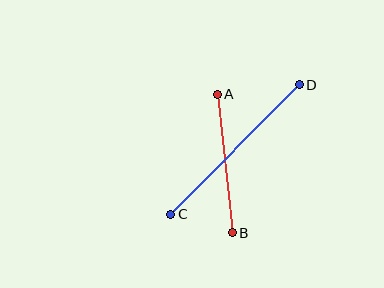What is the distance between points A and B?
The distance is approximately 139 pixels.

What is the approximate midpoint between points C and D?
The midpoint is at approximately (235, 149) pixels.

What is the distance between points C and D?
The distance is approximately 182 pixels.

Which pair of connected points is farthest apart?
Points C and D are farthest apart.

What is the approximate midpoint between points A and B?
The midpoint is at approximately (225, 163) pixels.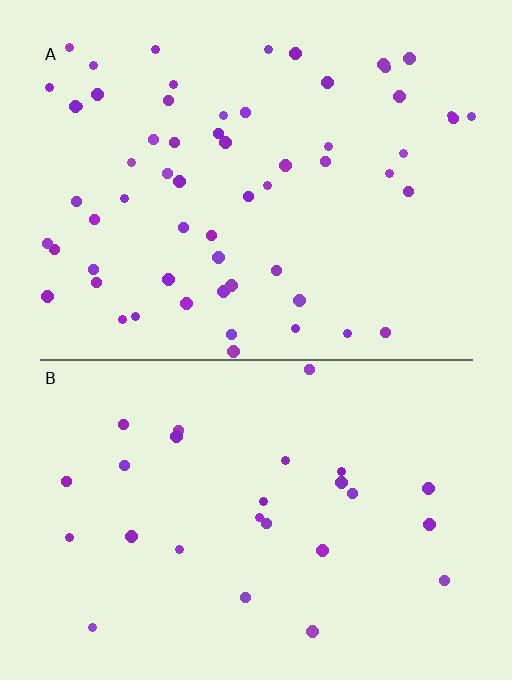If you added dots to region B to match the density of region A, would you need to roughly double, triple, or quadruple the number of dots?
Approximately double.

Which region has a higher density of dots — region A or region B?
A (the top).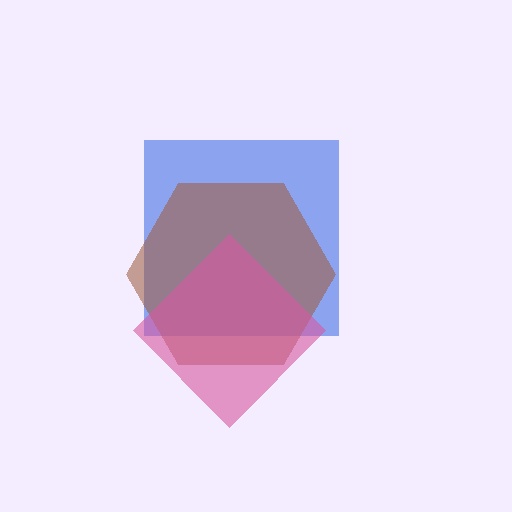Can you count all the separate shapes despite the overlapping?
Yes, there are 3 separate shapes.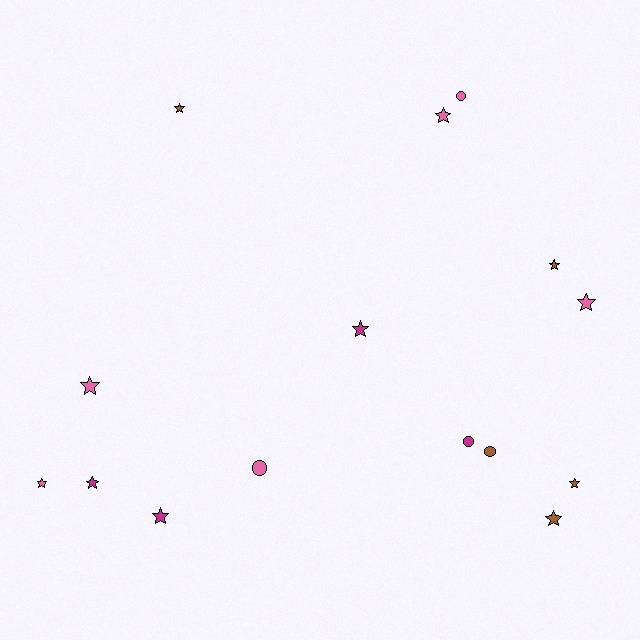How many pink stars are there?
There are 4 pink stars.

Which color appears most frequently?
Pink, with 6 objects.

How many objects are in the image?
There are 15 objects.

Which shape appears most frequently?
Star, with 11 objects.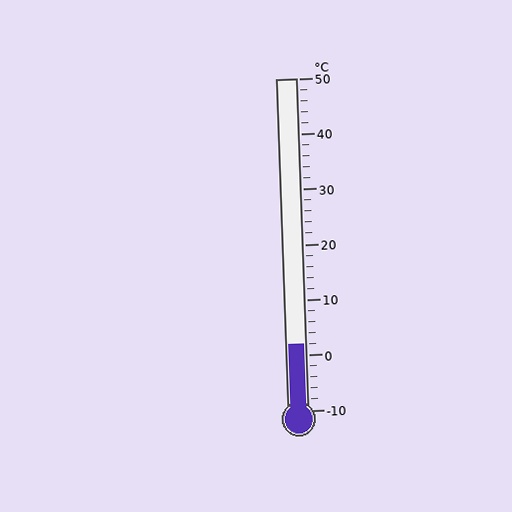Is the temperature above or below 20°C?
The temperature is below 20°C.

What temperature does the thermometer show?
The thermometer shows approximately 2°C.